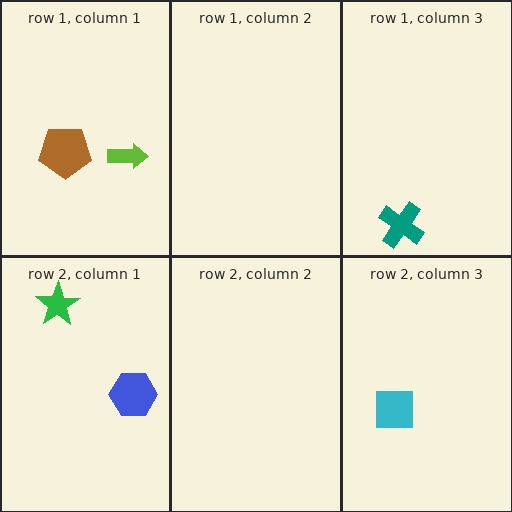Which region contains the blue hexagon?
The row 2, column 1 region.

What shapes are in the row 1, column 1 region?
The brown pentagon, the lime arrow.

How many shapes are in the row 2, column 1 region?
2.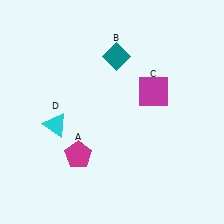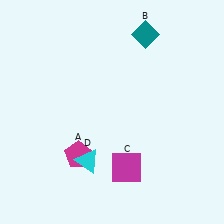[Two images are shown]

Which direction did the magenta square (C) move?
The magenta square (C) moved down.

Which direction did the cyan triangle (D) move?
The cyan triangle (D) moved down.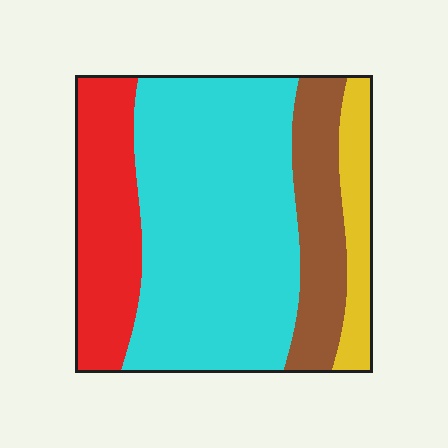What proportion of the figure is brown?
Brown covers about 15% of the figure.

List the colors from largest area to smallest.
From largest to smallest: cyan, red, brown, yellow.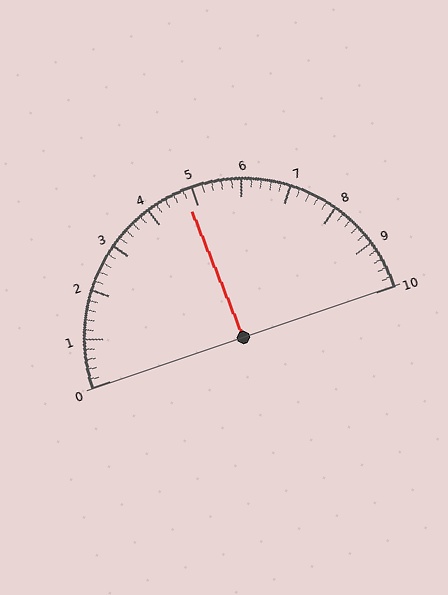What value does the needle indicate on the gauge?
The needle indicates approximately 4.8.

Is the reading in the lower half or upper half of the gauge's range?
The reading is in the lower half of the range (0 to 10).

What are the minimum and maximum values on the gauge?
The gauge ranges from 0 to 10.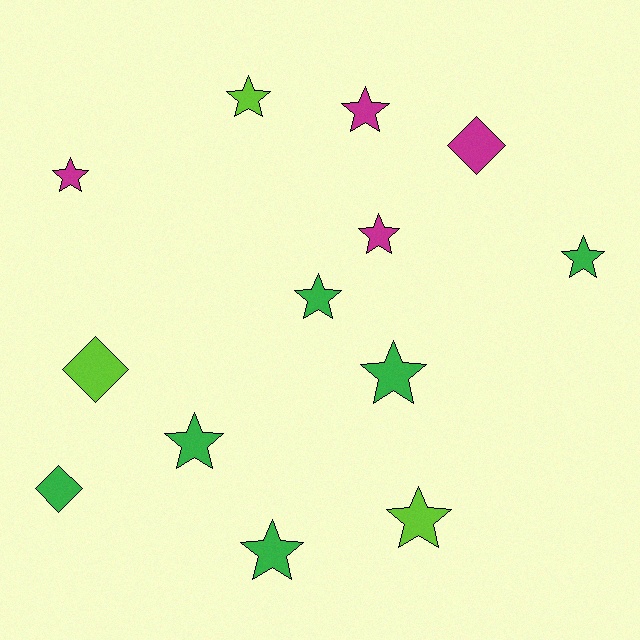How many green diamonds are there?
There is 1 green diamond.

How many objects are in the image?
There are 13 objects.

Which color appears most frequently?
Green, with 6 objects.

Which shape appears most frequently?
Star, with 10 objects.